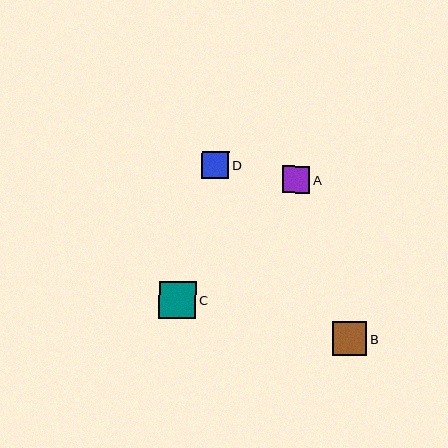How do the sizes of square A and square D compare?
Square A and square D are approximately the same size.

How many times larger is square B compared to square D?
Square B is approximately 1.3 times the size of square D.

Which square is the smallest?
Square D is the smallest with a size of approximately 27 pixels.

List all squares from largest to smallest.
From largest to smallest: C, B, A, D.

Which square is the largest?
Square C is the largest with a size of approximately 38 pixels.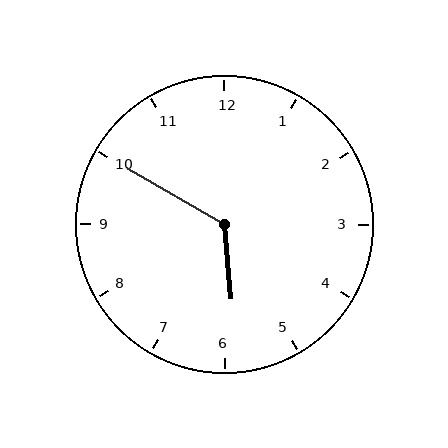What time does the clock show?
5:50.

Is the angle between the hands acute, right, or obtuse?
It is obtuse.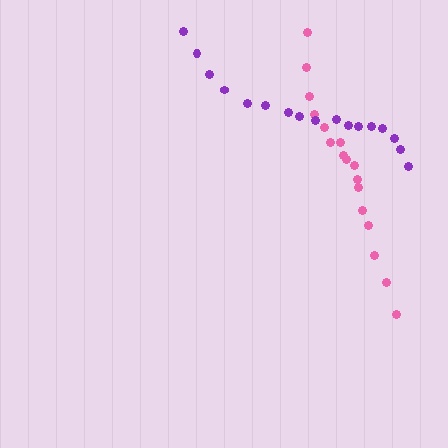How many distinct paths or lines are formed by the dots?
There are 2 distinct paths.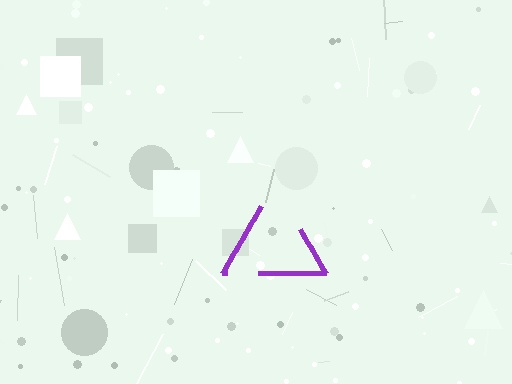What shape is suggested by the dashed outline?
The dashed outline suggests a triangle.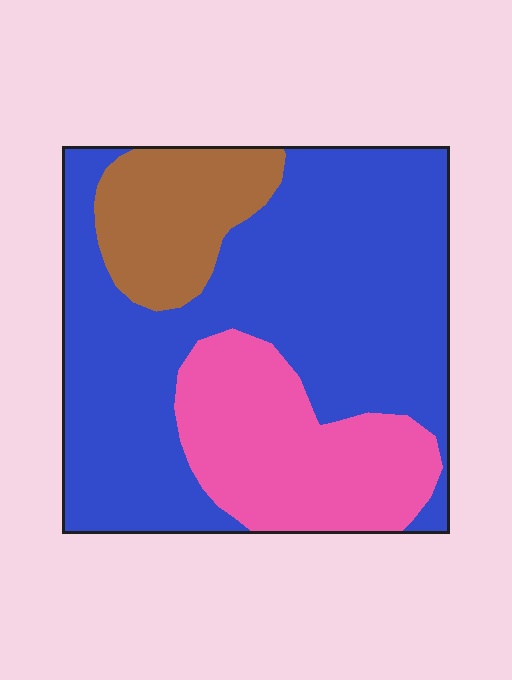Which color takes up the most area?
Blue, at roughly 60%.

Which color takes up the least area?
Brown, at roughly 15%.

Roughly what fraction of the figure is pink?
Pink takes up between a sixth and a third of the figure.